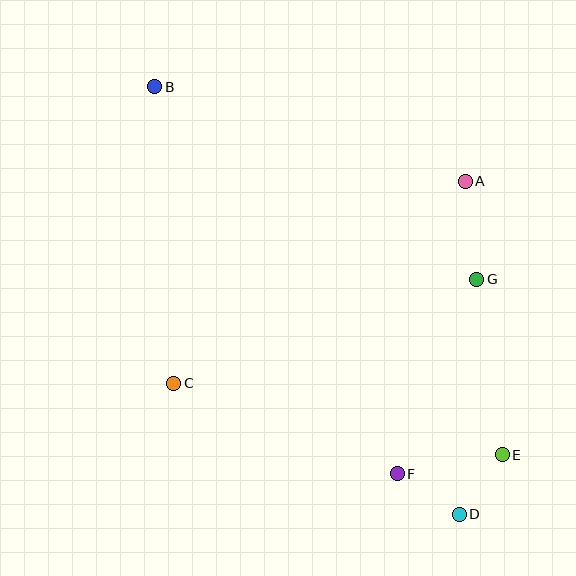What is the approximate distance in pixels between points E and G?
The distance between E and G is approximately 178 pixels.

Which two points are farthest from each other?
Points B and D are farthest from each other.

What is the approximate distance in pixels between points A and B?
The distance between A and B is approximately 324 pixels.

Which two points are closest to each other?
Points D and E are closest to each other.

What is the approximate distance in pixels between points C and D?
The distance between C and D is approximately 314 pixels.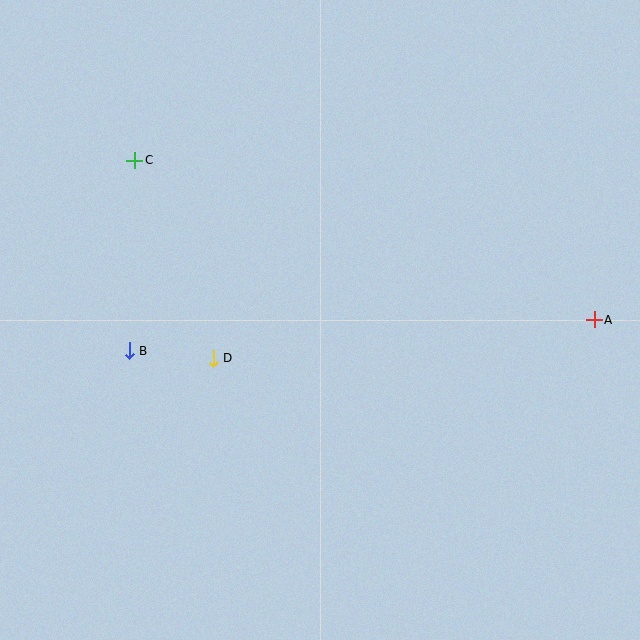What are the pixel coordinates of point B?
Point B is at (129, 351).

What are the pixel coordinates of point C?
Point C is at (135, 160).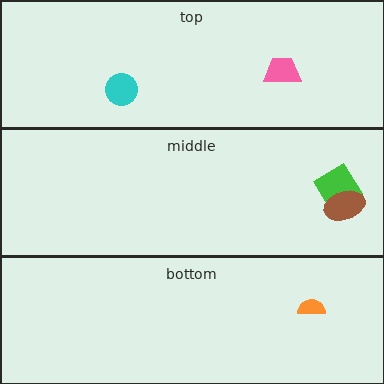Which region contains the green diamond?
The middle region.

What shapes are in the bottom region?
The orange semicircle.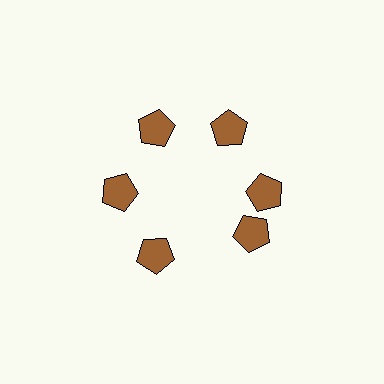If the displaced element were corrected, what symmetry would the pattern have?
It would have 6-fold rotational symmetry — the pattern would map onto itself every 60 degrees.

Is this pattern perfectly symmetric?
No. The 6 brown pentagons are arranged in a ring, but one element near the 5 o'clock position is rotated out of alignment along the ring, breaking the 6-fold rotational symmetry.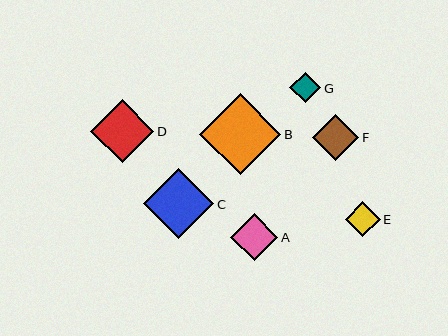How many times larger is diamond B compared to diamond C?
Diamond B is approximately 1.2 times the size of diamond C.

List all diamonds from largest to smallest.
From largest to smallest: B, C, D, A, F, E, G.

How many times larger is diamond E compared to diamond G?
Diamond E is approximately 1.1 times the size of diamond G.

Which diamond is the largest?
Diamond B is the largest with a size of approximately 81 pixels.